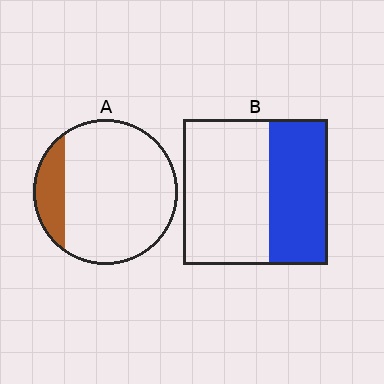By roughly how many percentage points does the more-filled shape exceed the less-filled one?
By roughly 25 percentage points (B over A).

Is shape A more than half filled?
No.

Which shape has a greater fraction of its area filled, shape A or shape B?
Shape B.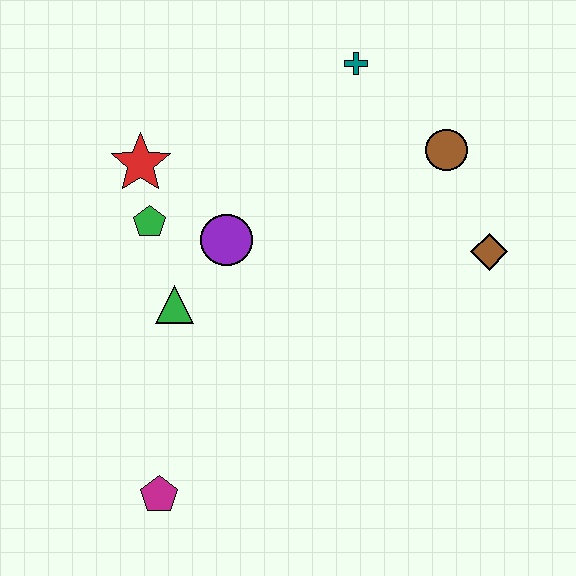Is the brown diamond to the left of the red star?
No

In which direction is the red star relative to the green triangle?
The red star is above the green triangle.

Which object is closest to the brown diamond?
The brown circle is closest to the brown diamond.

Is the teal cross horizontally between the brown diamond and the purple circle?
Yes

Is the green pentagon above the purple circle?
Yes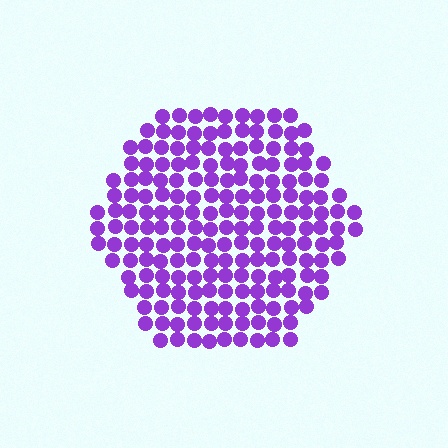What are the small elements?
The small elements are circles.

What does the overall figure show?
The overall figure shows a hexagon.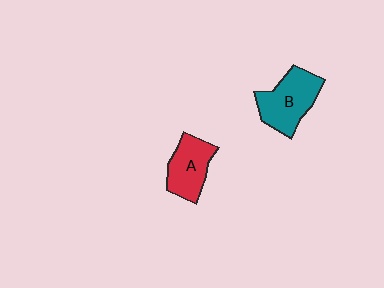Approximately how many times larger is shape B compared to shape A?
Approximately 1.2 times.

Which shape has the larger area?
Shape B (teal).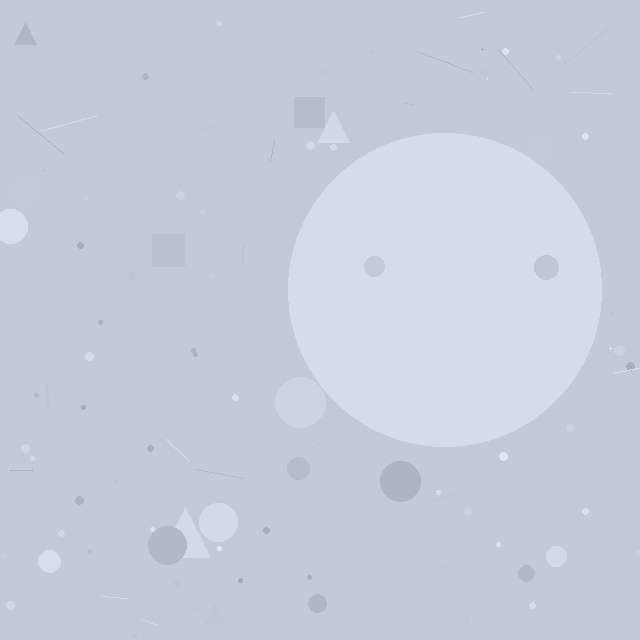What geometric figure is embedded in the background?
A circle is embedded in the background.